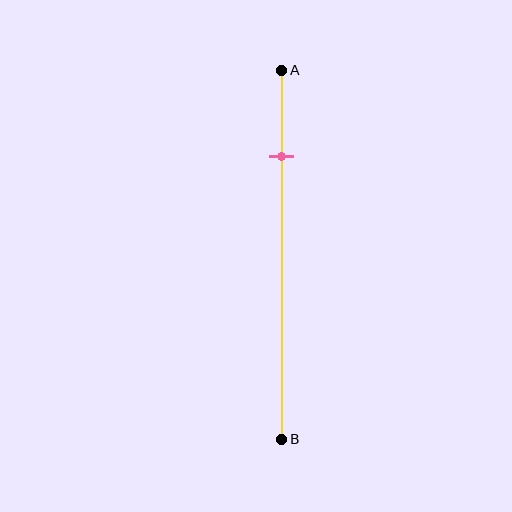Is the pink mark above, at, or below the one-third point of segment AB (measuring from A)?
The pink mark is above the one-third point of segment AB.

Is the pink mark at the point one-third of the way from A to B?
No, the mark is at about 25% from A, not at the 33% one-third point.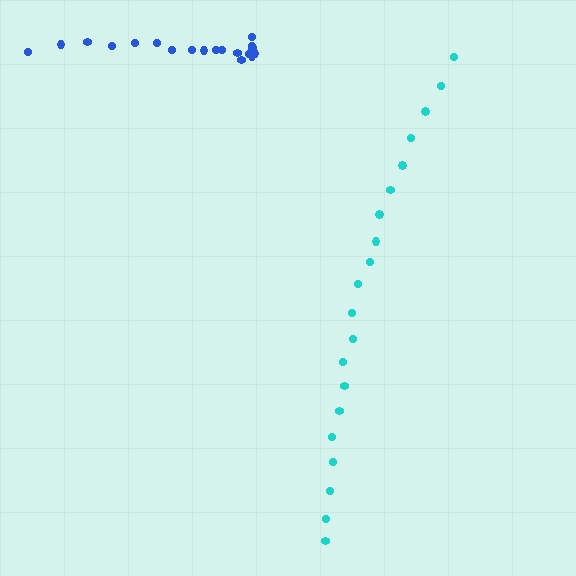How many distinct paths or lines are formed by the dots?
There are 2 distinct paths.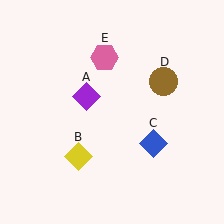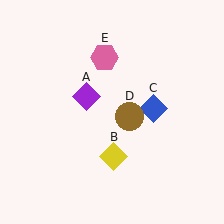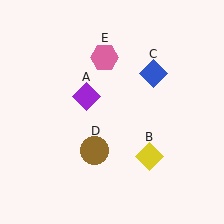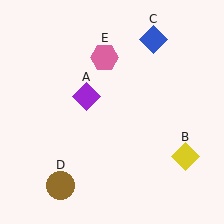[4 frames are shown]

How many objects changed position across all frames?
3 objects changed position: yellow diamond (object B), blue diamond (object C), brown circle (object D).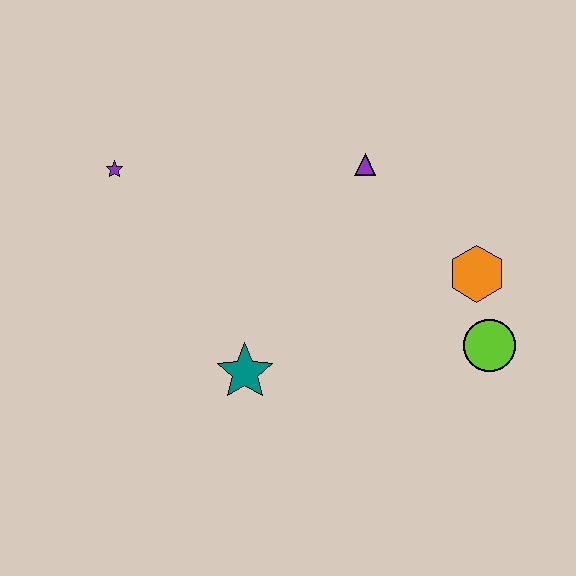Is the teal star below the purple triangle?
Yes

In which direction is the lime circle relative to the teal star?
The lime circle is to the right of the teal star.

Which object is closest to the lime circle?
The orange hexagon is closest to the lime circle.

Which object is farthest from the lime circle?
The purple star is farthest from the lime circle.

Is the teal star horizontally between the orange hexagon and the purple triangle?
No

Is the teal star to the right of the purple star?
Yes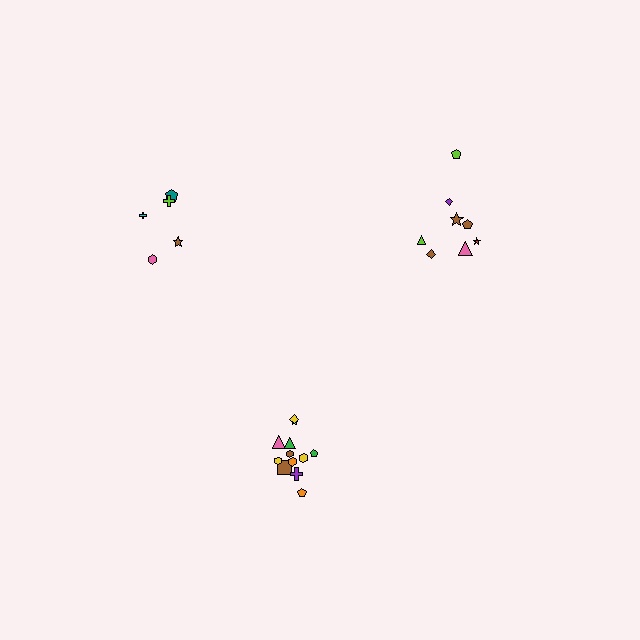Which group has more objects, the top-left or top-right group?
The top-right group.